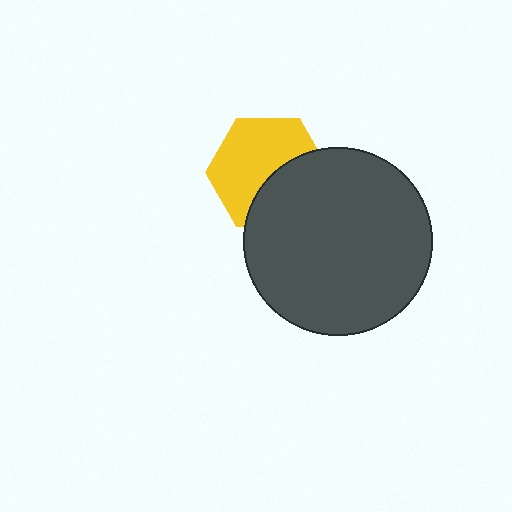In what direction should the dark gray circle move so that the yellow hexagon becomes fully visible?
The dark gray circle should move toward the lower-right. That is the shortest direction to clear the overlap and leave the yellow hexagon fully visible.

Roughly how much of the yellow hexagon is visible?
About half of it is visible (roughly 60%).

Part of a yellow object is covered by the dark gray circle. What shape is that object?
It is a hexagon.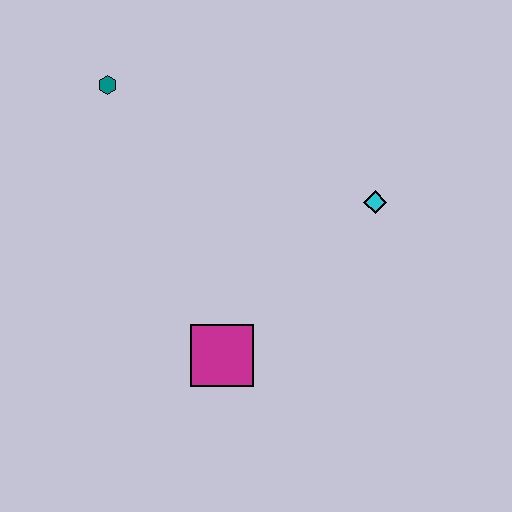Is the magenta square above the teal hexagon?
No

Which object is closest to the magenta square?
The cyan diamond is closest to the magenta square.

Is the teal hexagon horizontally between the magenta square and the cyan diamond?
No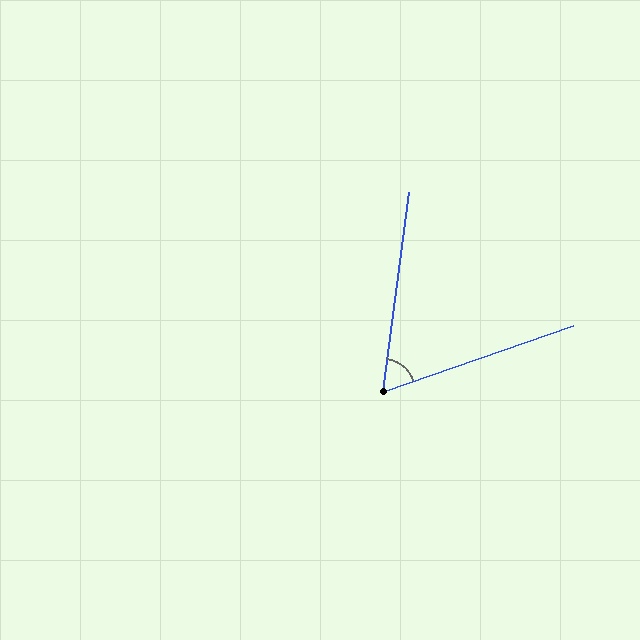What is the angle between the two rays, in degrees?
Approximately 63 degrees.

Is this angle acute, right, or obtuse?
It is acute.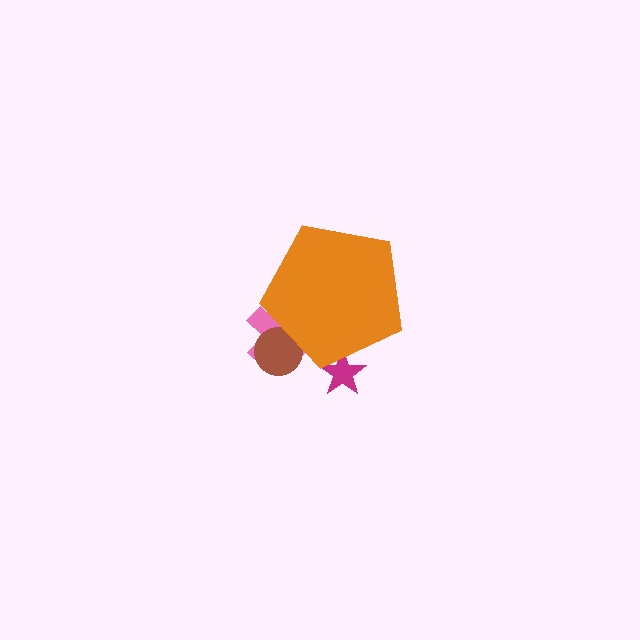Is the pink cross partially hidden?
Yes, the pink cross is partially hidden behind the orange pentagon.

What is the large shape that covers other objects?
An orange pentagon.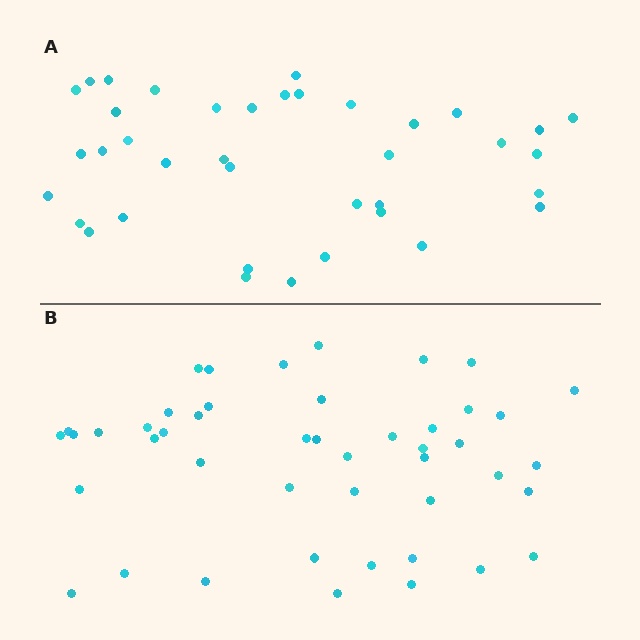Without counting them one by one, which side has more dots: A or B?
Region B (the bottom region) has more dots.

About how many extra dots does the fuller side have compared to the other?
Region B has roughly 8 or so more dots than region A.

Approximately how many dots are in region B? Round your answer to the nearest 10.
About 50 dots. (The exact count is 46, which rounds to 50.)